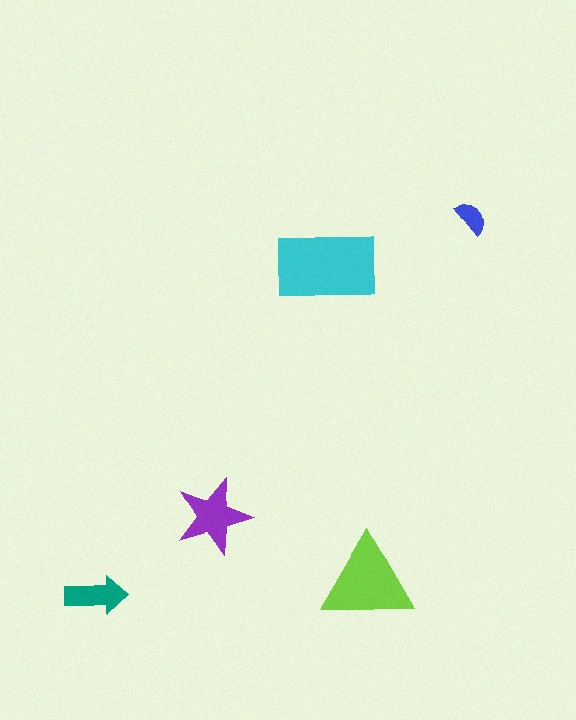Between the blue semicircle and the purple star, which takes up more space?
The purple star.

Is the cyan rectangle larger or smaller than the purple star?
Larger.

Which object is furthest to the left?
The teal arrow is leftmost.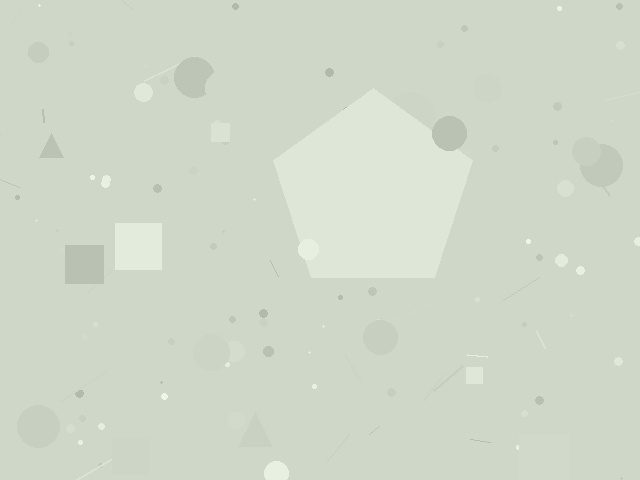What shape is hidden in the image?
A pentagon is hidden in the image.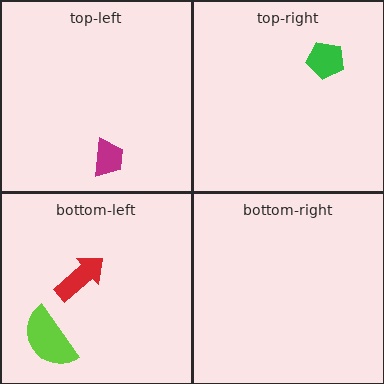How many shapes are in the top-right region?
1.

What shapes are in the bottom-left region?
The lime semicircle, the red arrow.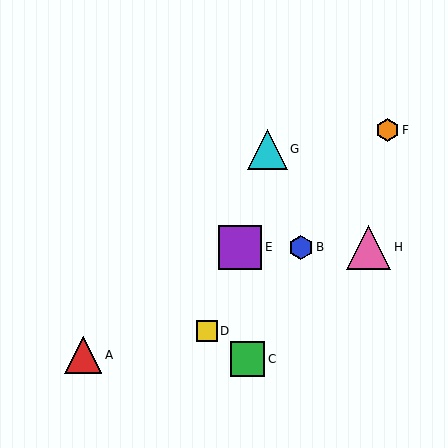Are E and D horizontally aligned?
No, E is at y≈247 and D is at y≈331.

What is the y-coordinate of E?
Object E is at y≈247.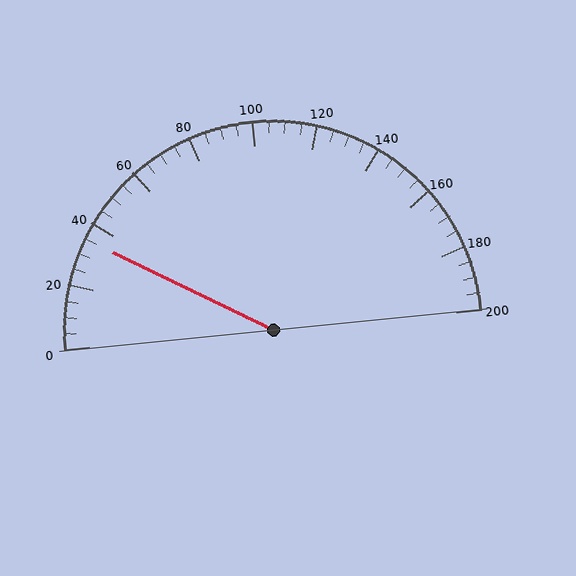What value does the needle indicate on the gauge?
The needle indicates approximately 35.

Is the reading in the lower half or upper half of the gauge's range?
The reading is in the lower half of the range (0 to 200).